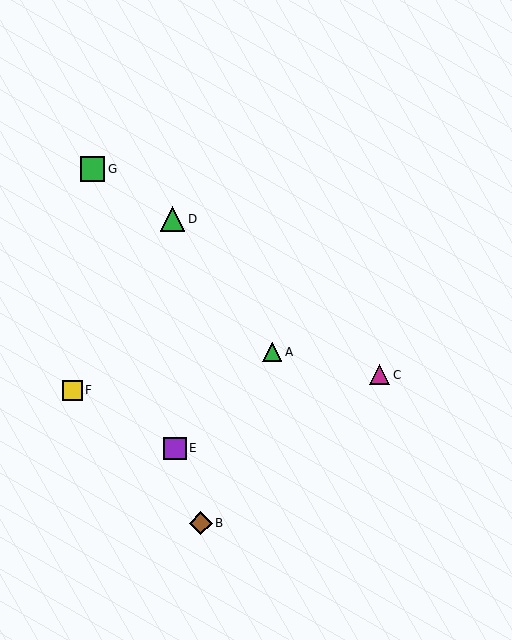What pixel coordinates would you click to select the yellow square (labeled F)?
Click at (72, 390) to select the yellow square F.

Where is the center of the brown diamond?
The center of the brown diamond is at (201, 523).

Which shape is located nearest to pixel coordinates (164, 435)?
The purple square (labeled E) at (175, 448) is nearest to that location.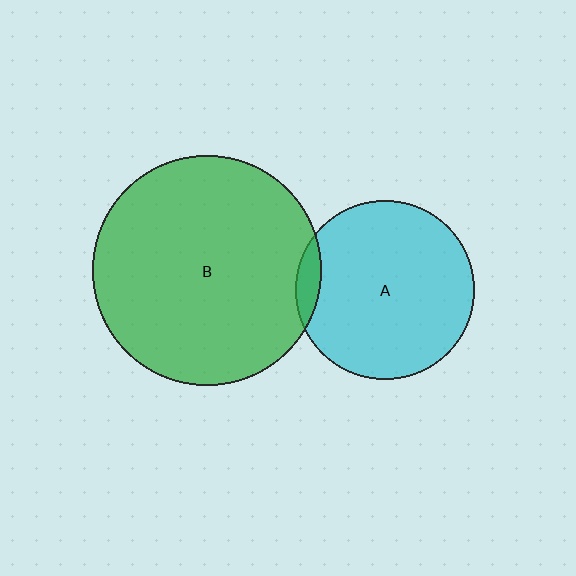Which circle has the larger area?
Circle B (green).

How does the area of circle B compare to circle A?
Approximately 1.6 times.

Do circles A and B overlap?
Yes.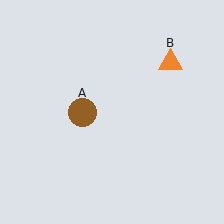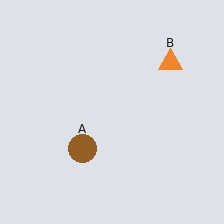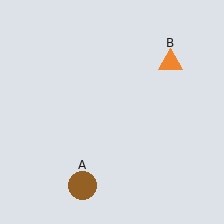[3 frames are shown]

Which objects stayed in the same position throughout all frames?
Orange triangle (object B) remained stationary.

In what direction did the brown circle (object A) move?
The brown circle (object A) moved down.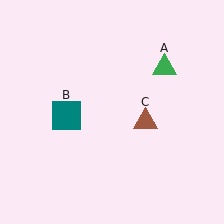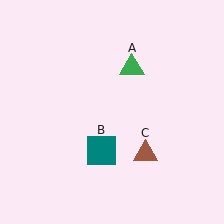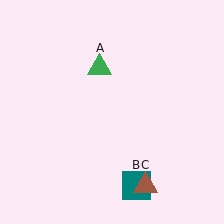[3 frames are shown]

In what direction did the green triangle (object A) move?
The green triangle (object A) moved left.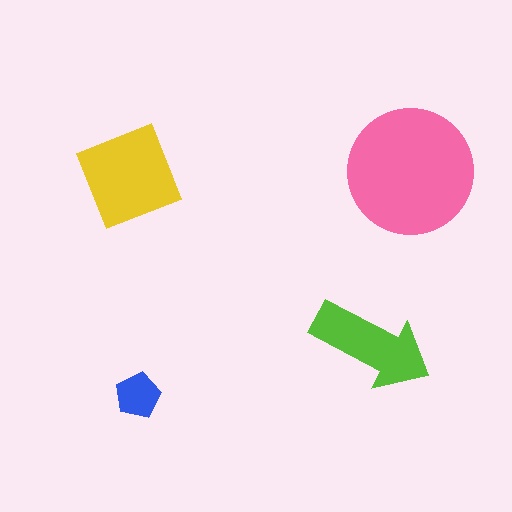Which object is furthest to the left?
The yellow diamond is leftmost.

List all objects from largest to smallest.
The pink circle, the yellow diamond, the lime arrow, the blue pentagon.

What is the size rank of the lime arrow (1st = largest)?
3rd.